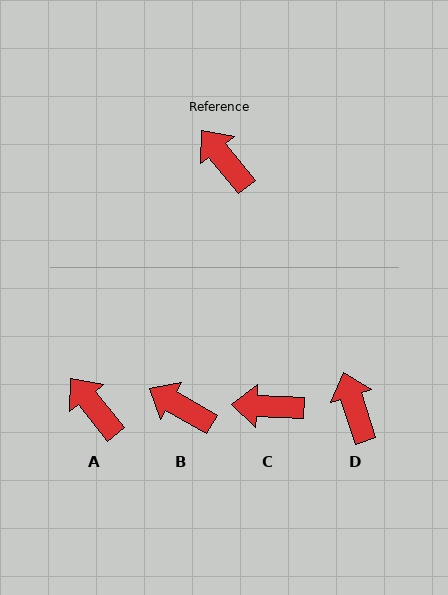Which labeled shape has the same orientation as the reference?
A.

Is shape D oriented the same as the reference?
No, it is off by about 21 degrees.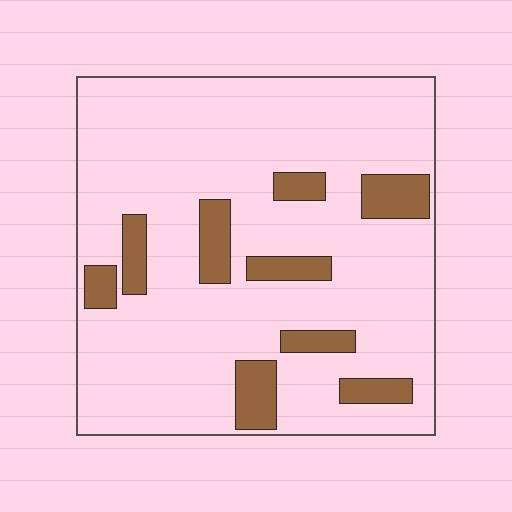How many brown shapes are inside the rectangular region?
9.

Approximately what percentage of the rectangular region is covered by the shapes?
Approximately 15%.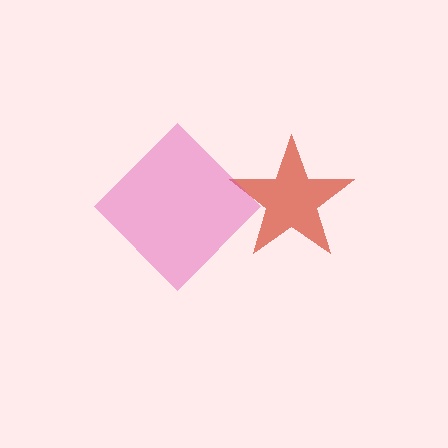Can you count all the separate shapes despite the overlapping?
Yes, there are 2 separate shapes.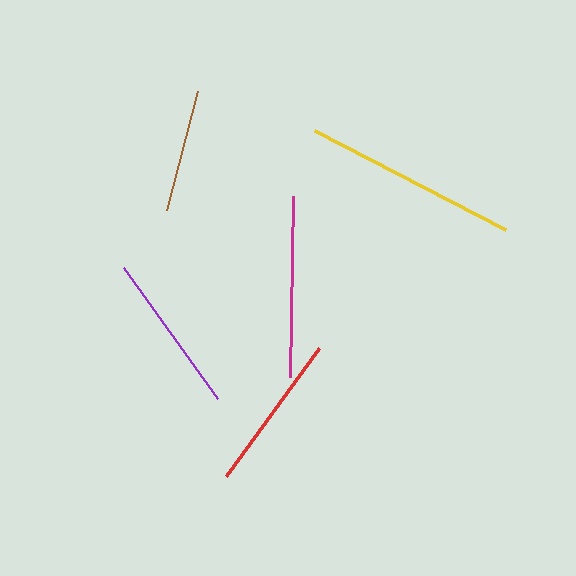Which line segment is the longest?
The yellow line is the longest at approximately 216 pixels.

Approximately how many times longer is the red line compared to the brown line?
The red line is approximately 1.3 times the length of the brown line.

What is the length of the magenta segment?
The magenta segment is approximately 181 pixels long.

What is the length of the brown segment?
The brown segment is approximately 123 pixels long.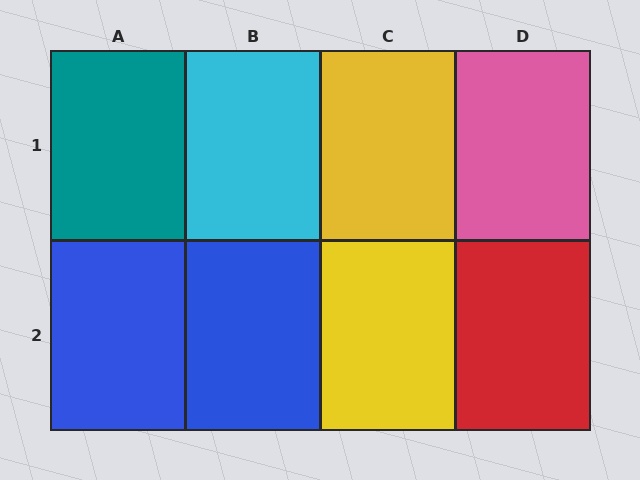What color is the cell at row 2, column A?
Blue.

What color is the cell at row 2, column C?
Yellow.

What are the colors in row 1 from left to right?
Teal, cyan, yellow, pink.